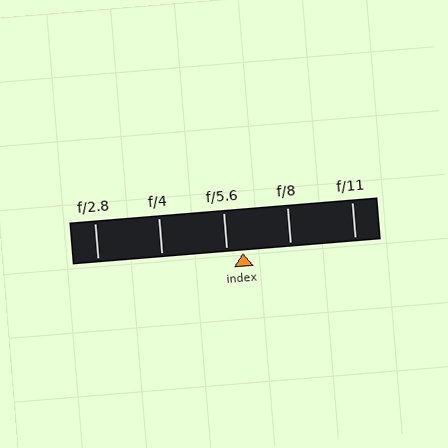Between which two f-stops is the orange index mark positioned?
The index mark is between f/5.6 and f/8.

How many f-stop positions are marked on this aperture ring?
There are 5 f-stop positions marked.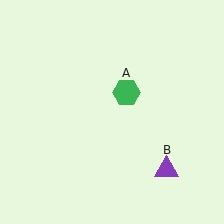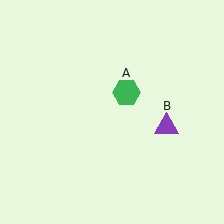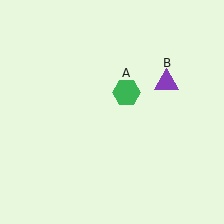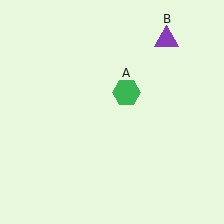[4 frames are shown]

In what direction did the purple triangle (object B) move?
The purple triangle (object B) moved up.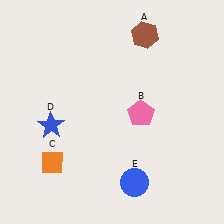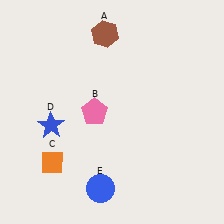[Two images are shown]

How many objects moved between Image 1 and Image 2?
3 objects moved between the two images.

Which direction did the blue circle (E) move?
The blue circle (E) moved left.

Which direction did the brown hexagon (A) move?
The brown hexagon (A) moved left.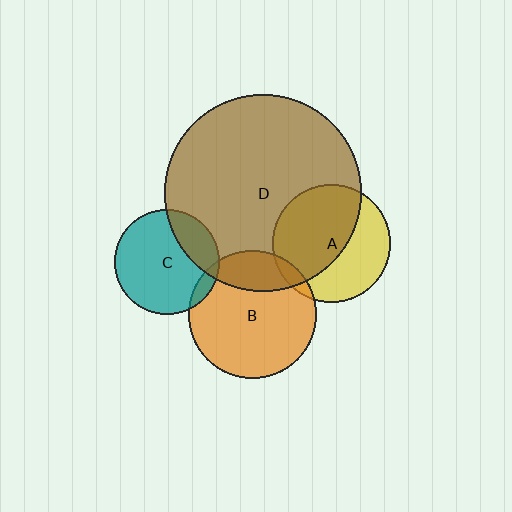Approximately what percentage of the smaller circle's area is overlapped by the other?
Approximately 25%.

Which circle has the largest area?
Circle D (brown).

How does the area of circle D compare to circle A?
Approximately 2.8 times.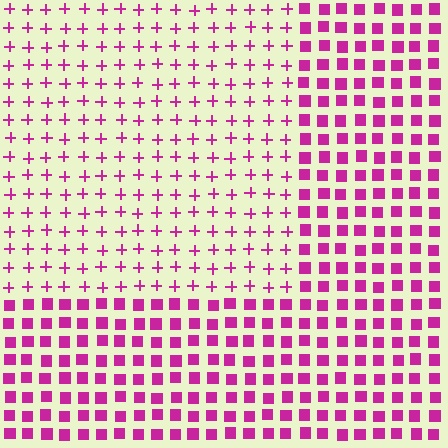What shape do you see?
I see a rectangle.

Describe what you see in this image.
The image is filled with small magenta elements arranged in a uniform grid. A rectangle-shaped region contains plus signs, while the surrounding area contains squares. The boundary is defined purely by the change in element shape.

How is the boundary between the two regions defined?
The boundary is defined by a change in element shape: plus signs inside vs. squares outside. All elements share the same color and spacing.